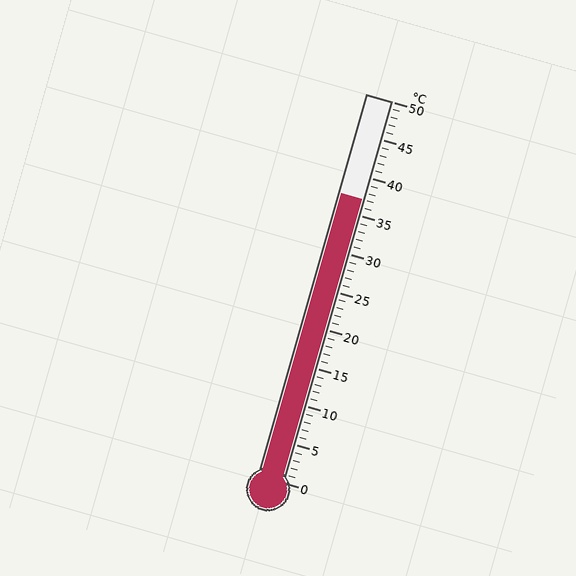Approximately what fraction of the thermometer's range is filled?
The thermometer is filled to approximately 75% of its range.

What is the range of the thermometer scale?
The thermometer scale ranges from 0°C to 50°C.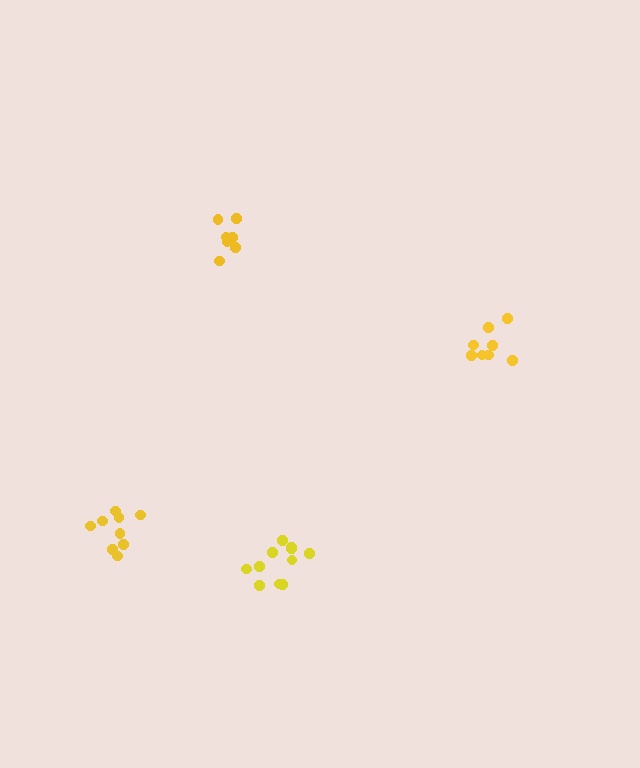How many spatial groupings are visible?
There are 4 spatial groupings.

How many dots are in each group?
Group 1: 8 dots, Group 2: 9 dots, Group 3: 7 dots, Group 4: 12 dots (36 total).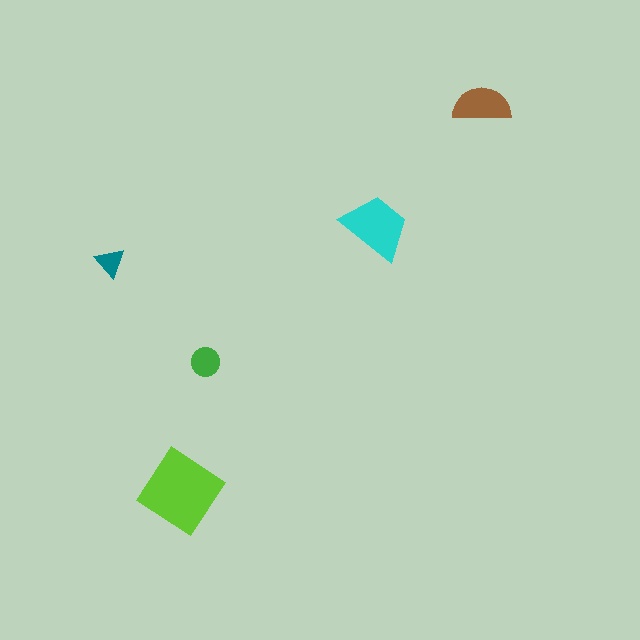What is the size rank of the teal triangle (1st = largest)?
5th.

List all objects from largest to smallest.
The lime diamond, the cyan trapezoid, the brown semicircle, the green circle, the teal triangle.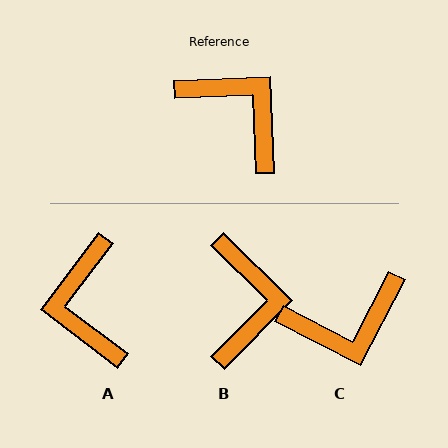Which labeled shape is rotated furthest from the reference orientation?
A, about 140 degrees away.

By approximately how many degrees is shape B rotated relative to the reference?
Approximately 47 degrees clockwise.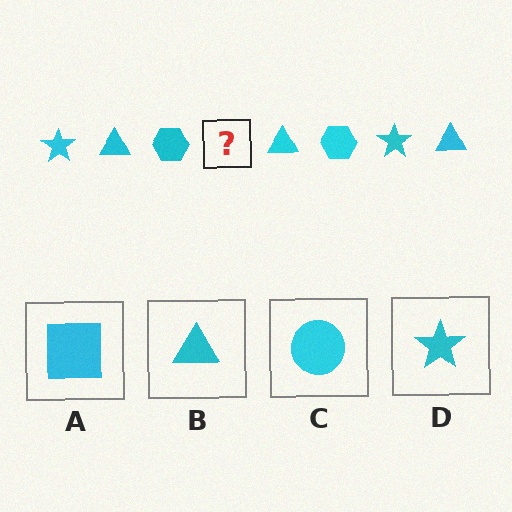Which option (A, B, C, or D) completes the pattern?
D.